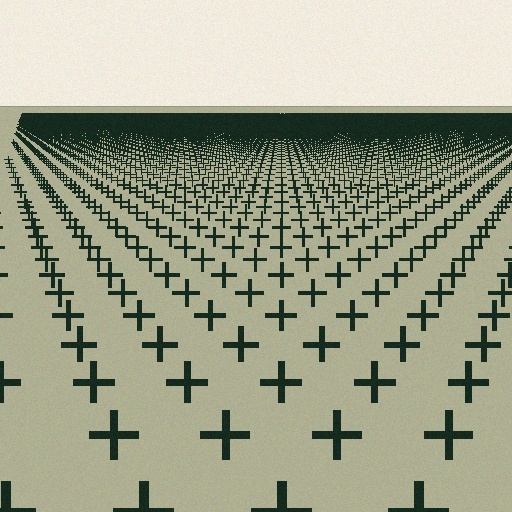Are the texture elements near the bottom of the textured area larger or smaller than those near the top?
Larger. Near the bottom, elements are closer to the viewer and appear at a bigger on-screen size.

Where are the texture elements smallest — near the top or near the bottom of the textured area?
Near the top.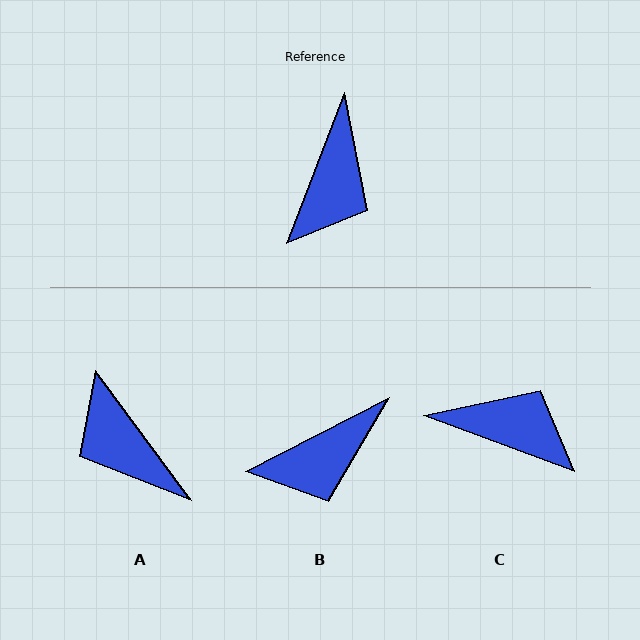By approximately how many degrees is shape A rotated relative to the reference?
Approximately 123 degrees clockwise.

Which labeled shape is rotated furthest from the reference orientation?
A, about 123 degrees away.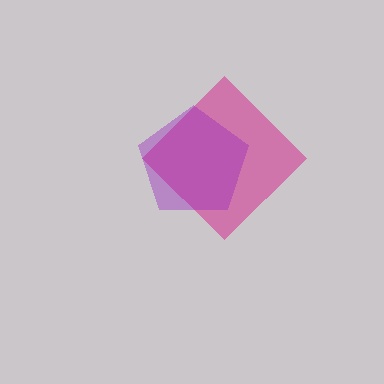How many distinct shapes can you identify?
There are 2 distinct shapes: a magenta diamond, a purple pentagon.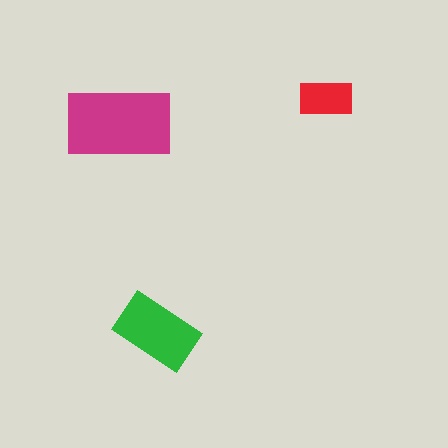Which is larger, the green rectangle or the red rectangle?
The green one.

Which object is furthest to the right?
The red rectangle is rightmost.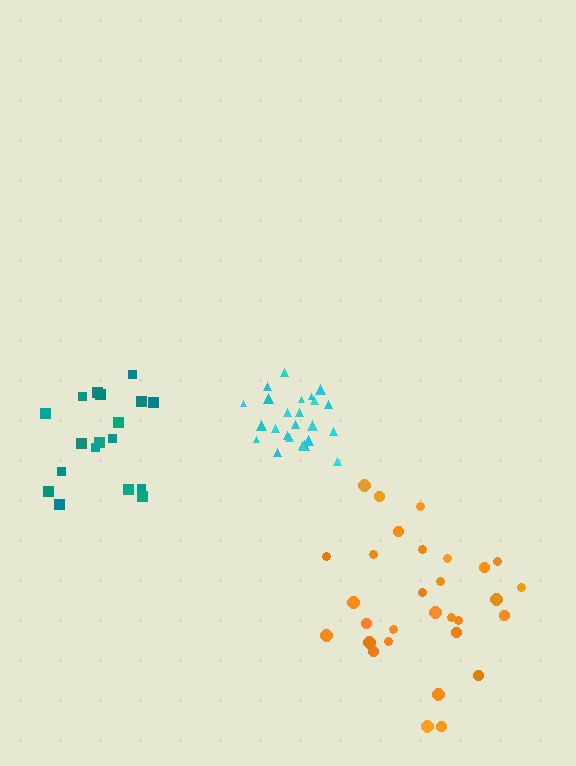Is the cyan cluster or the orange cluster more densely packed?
Cyan.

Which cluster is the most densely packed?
Cyan.